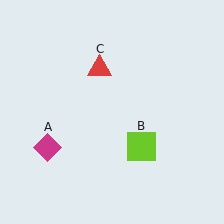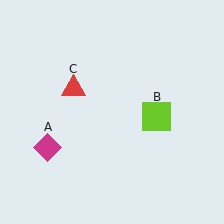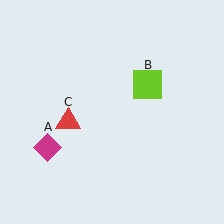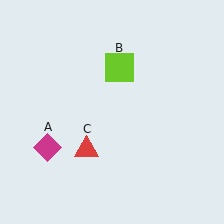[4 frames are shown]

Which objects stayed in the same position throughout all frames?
Magenta diamond (object A) remained stationary.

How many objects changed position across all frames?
2 objects changed position: lime square (object B), red triangle (object C).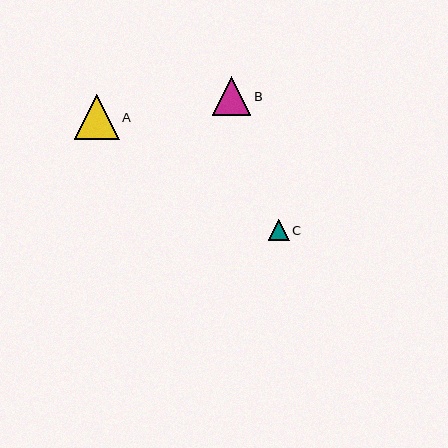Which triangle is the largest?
Triangle A is the largest with a size of approximately 44 pixels.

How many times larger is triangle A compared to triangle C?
Triangle A is approximately 2.1 times the size of triangle C.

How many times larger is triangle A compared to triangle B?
Triangle A is approximately 1.2 times the size of triangle B.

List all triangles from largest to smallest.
From largest to smallest: A, B, C.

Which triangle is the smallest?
Triangle C is the smallest with a size of approximately 21 pixels.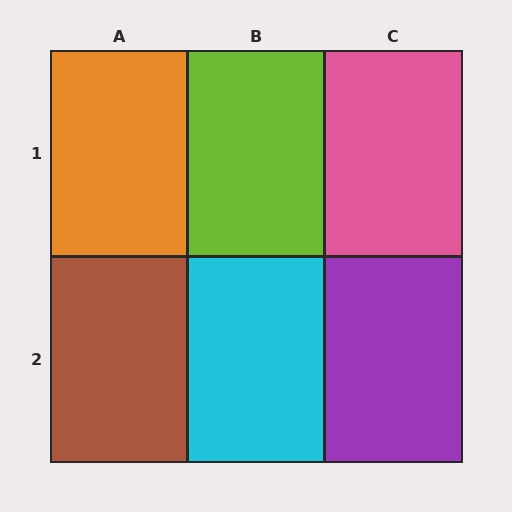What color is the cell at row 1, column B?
Lime.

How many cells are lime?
1 cell is lime.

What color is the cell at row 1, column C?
Pink.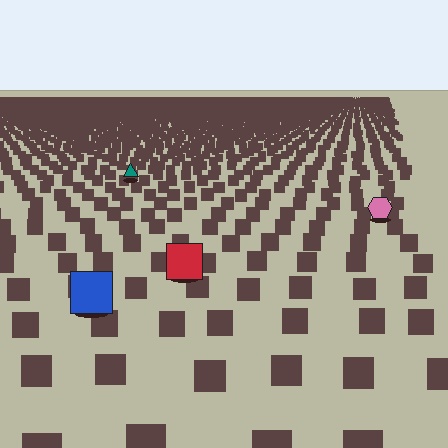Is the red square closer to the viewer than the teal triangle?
Yes. The red square is closer — you can tell from the texture gradient: the ground texture is coarser near it.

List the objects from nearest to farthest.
From nearest to farthest: the blue square, the red square, the pink hexagon, the teal triangle.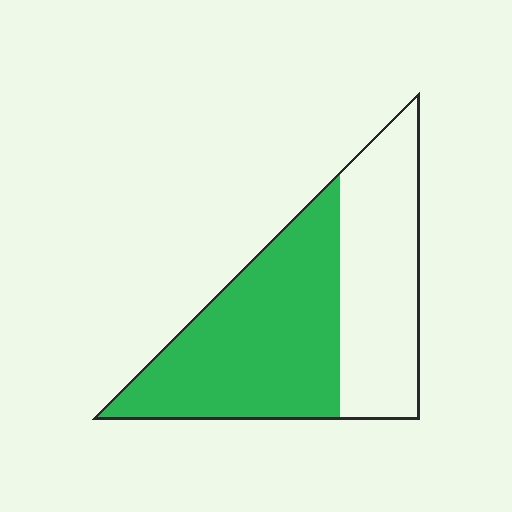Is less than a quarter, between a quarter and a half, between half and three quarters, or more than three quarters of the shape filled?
Between half and three quarters.